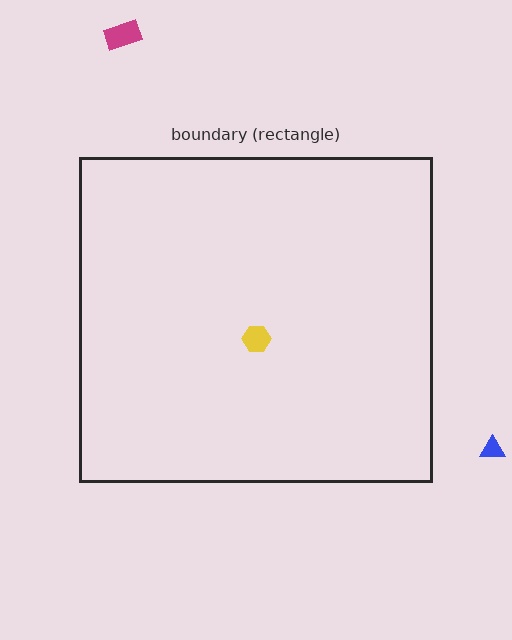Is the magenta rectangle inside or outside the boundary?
Outside.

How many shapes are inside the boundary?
1 inside, 2 outside.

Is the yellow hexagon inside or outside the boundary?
Inside.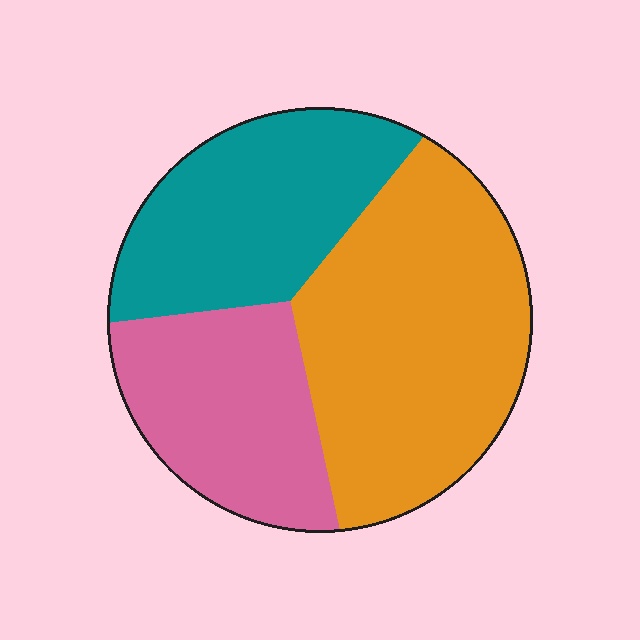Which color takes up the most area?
Orange, at roughly 45%.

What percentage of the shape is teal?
Teal covers about 30% of the shape.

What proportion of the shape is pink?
Pink covers about 25% of the shape.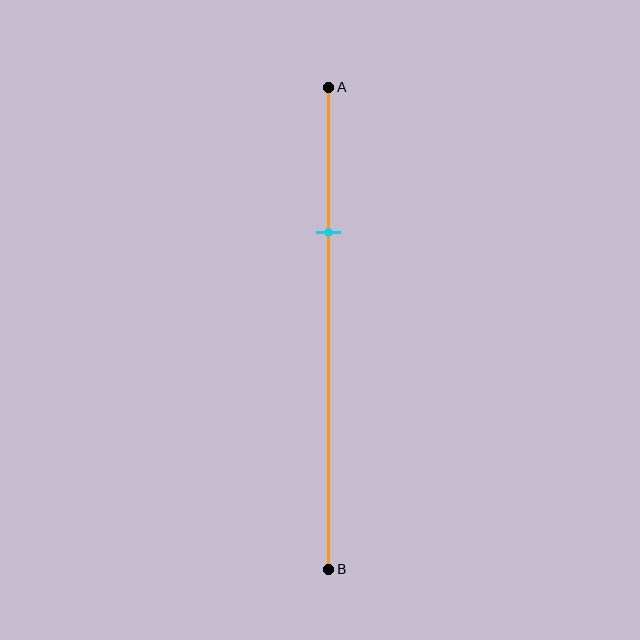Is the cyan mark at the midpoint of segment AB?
No, the mark is at about 30% from A, not at the 50% midpoint.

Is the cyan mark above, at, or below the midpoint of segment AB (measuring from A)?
The cyan mark is above the midpoint of segment AB.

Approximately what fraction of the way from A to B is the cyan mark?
The cyan mark is approximately 30% of the way from A to B.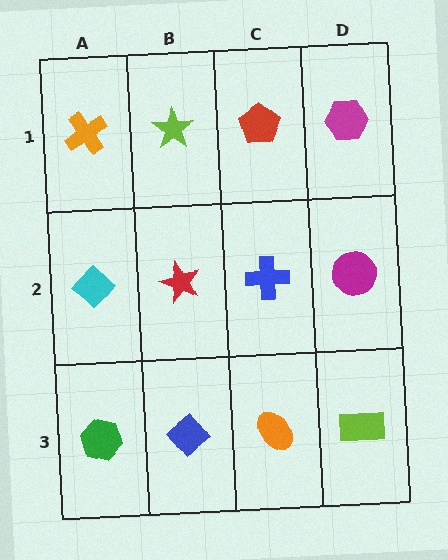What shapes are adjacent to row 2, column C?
A red pentagon (row 1, column C), an orange ellipse (row 3, column C), a red star (row 2, column B), a magenta circle (row 2, column D).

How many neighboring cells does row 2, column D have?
3.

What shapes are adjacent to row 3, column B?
A red star (row 2, column B), a green hexagon (row 3, column A), an orange ellipse (row 3, column C).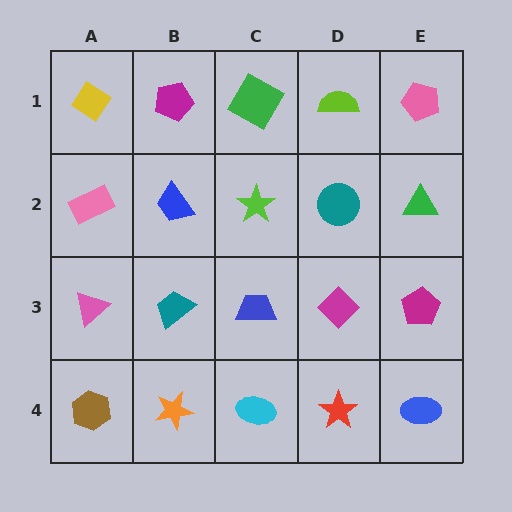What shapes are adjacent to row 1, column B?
A blue trapezoid (row 2, column B), a yellow diamond (row 1, column A), a green square (row 1, column C).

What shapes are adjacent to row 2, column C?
A green square (row 1, column C), a blue trapezoid (row 3, column C), a blue trapezoid (row 2, column B), a teal circle (row 2, column D).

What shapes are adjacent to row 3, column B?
A blue trapezoid (row 2, column B), an orange star (row 4, column B), a pink triangle (row 3, column A), a blue trapezoid (row 3, column C).